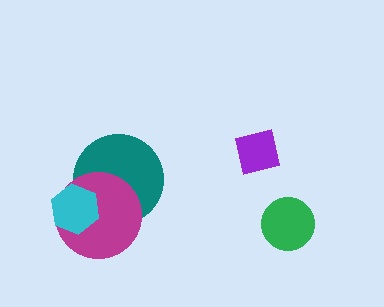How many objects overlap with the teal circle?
2 objects overlap with the teal circle.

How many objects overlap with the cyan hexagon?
2 objects overlap with the cyan hexagon.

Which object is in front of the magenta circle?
The cyan hexagon is in front of the magenta circle.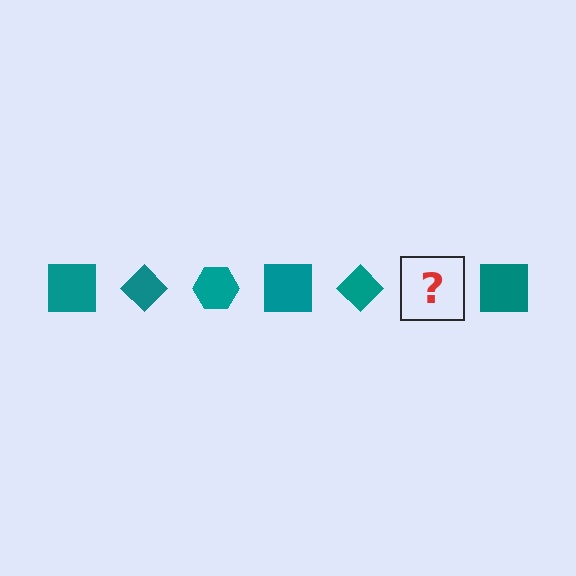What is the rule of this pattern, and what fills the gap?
The rule is that the pattern cycles through square, diamond, hexagon shapes in teal. The gap should be filled with a teal hexagon.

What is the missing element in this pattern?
The missing element is a teal hexagon.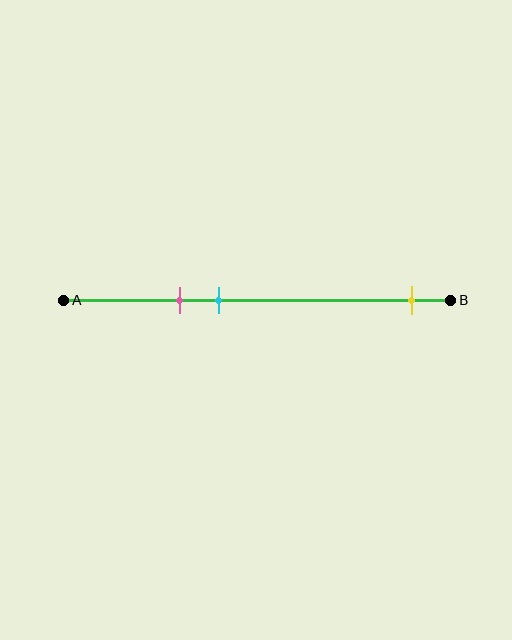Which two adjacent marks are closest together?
The pink and cyan marks are the closest adjacent pair.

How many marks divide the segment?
There are 3 marks dividing the segment.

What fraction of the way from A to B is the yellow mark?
The yellow mark is approximately 90% (0.9) of the way from A to B.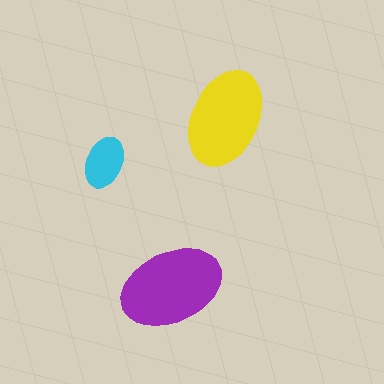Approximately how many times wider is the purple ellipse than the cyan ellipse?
About 2 times wider.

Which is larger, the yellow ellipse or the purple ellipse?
The purple one.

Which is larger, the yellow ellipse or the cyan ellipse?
The yellow one.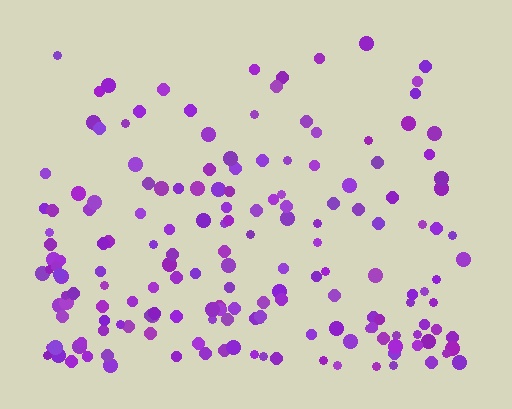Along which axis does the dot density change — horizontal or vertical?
Vertical.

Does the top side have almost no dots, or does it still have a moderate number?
Still a moderate number, just noticeably fewer than the bottom.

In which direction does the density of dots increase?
From top to bottom, with the bottom side densest.